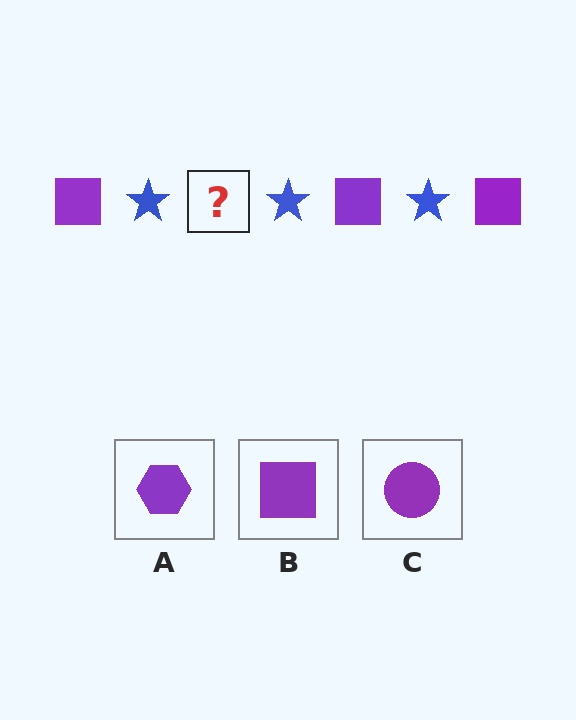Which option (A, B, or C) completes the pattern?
B.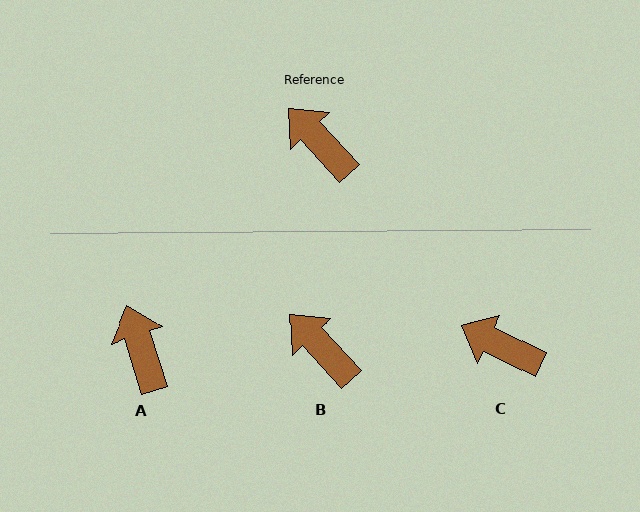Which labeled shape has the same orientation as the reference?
B.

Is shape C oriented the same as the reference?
No, it is off by about 21 degrees.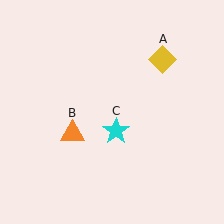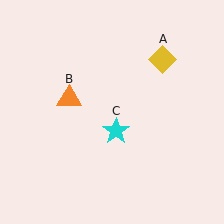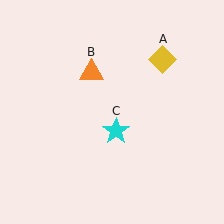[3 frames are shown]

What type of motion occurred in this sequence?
The orange triangle (object B) rotated clockwise around the center of the scene.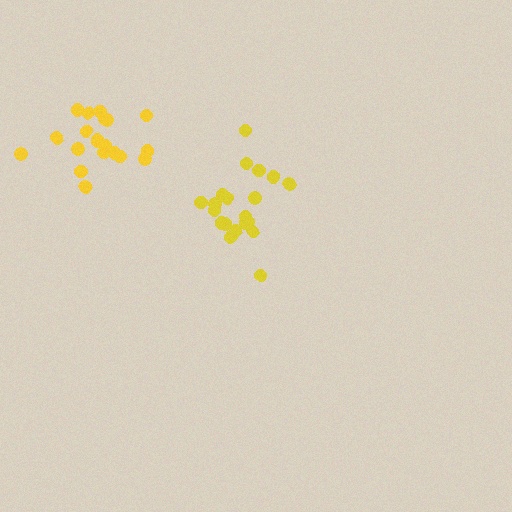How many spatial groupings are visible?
There are 2 spatial groupings.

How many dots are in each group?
Group 1: 20 dots, Group 2: 20 dots (40 total).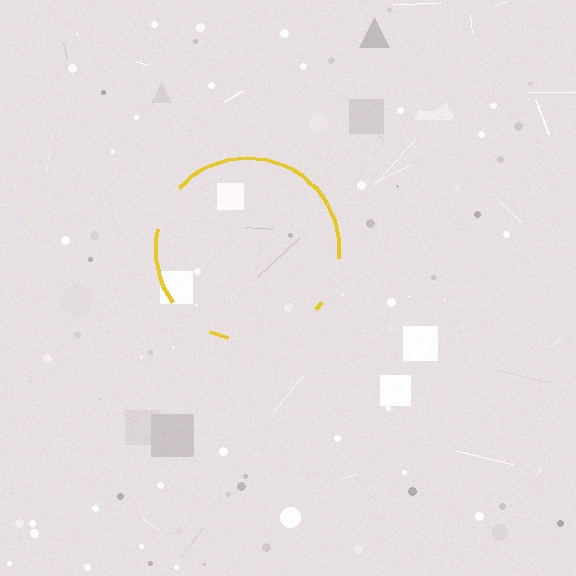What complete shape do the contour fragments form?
The contour fragments form a circle.